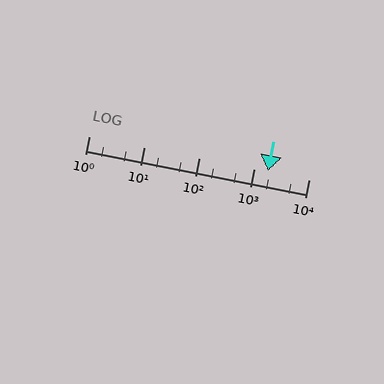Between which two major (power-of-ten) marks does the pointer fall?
The pointer is between 1000 and 10000.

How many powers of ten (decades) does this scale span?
The scale spans 4 decades, from 1 to 10000.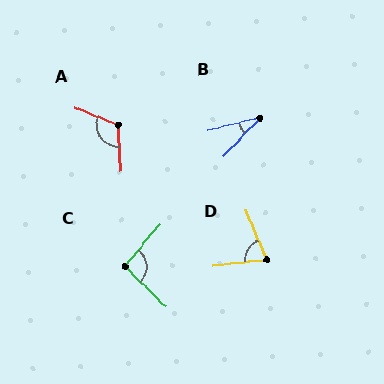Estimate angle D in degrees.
Approximately 73 degrees.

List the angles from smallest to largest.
B (32°), D (73°), C (95°), A (115°).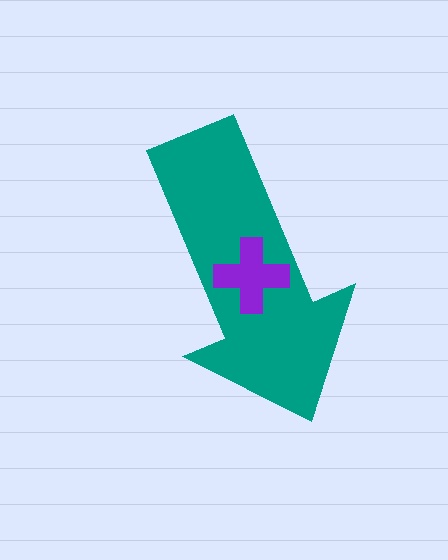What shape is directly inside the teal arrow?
The purple cross.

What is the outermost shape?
The teal arrow.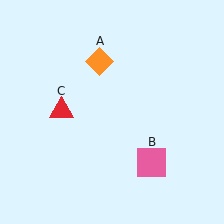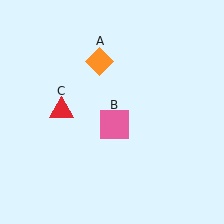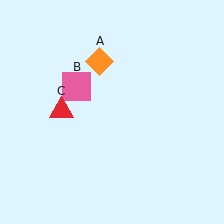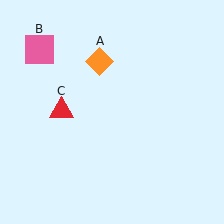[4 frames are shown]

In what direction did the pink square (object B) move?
The pink square (object B) moved up and to the left.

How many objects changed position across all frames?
1 object changed position: pink square (object B).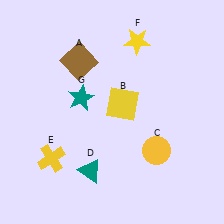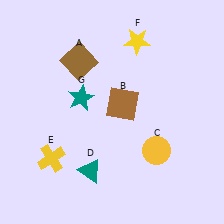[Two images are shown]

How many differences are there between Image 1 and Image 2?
There is 1 difference between the two images.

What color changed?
The square (B) changed from yellow in Image 1 to brown in Image 2.